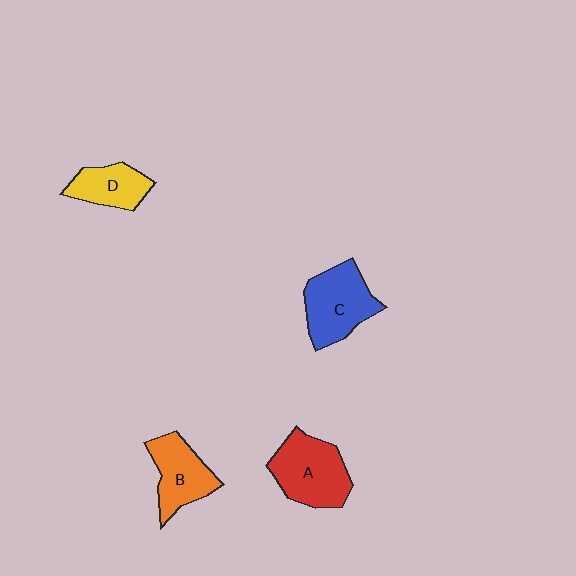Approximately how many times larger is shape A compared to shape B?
Approximately 1.3 times.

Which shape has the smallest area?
Shape D (yellow).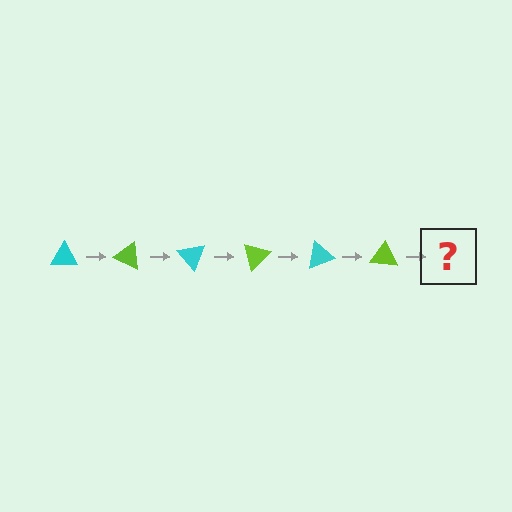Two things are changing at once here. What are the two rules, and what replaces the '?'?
The two rules are that it rotates 25 degrees each step and the color cycles through cyan and lime. The '?' should be a cyan triangle, rotated 150 degrees from the start.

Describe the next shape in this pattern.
It should be a cyan triangle, rotated 150 degrees from the start.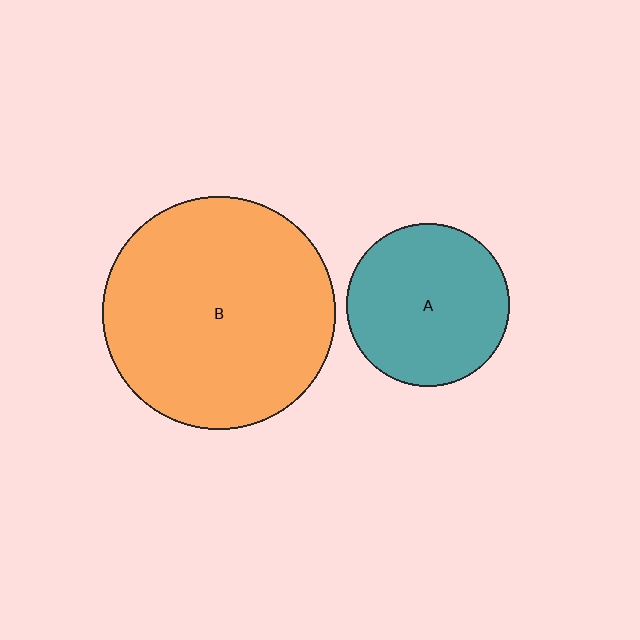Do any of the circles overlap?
No, none of the circles overlap.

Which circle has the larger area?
Circle B (orange).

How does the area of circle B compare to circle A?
Approximately 2.0 times.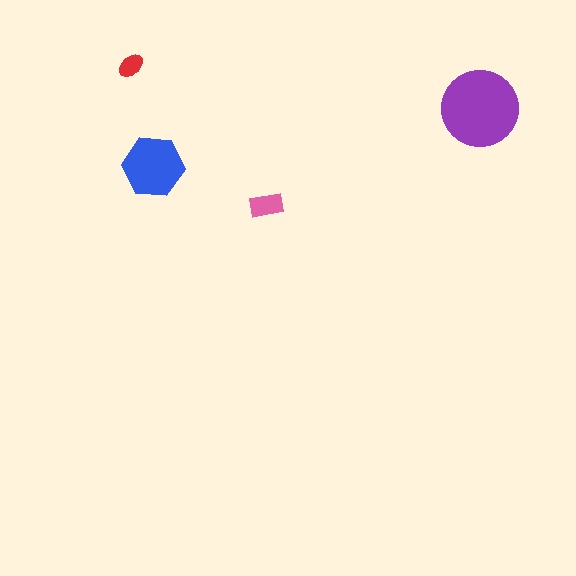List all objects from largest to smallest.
The purple circle, the blue hexagon, the pink rectangle, the red ellipse.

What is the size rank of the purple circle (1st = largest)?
1st.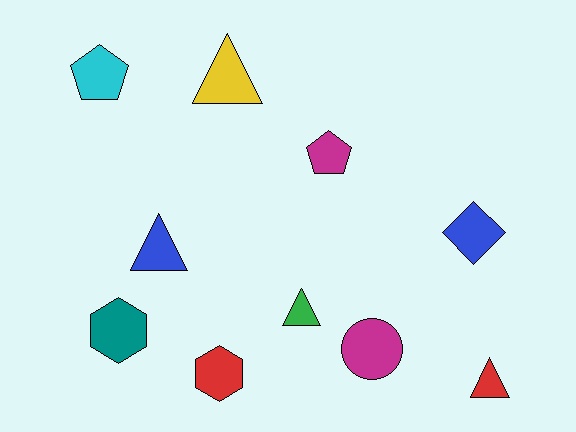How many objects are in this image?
There are 10 objects.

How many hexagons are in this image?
There are 2 hexagons.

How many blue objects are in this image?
There are 2 blue objects.